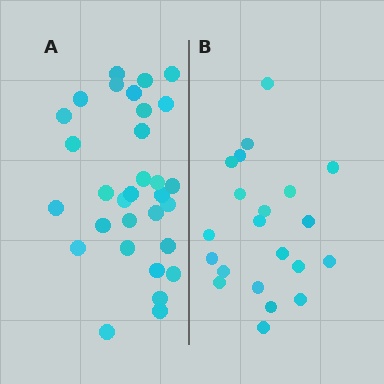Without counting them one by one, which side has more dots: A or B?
Region A (the left region) has more dots.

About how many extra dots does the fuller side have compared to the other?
Region A has roughly 10 or so more dots than region B.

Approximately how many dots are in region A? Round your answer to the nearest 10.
About 30 dots. (The exact count is 31, which rounds to 30.)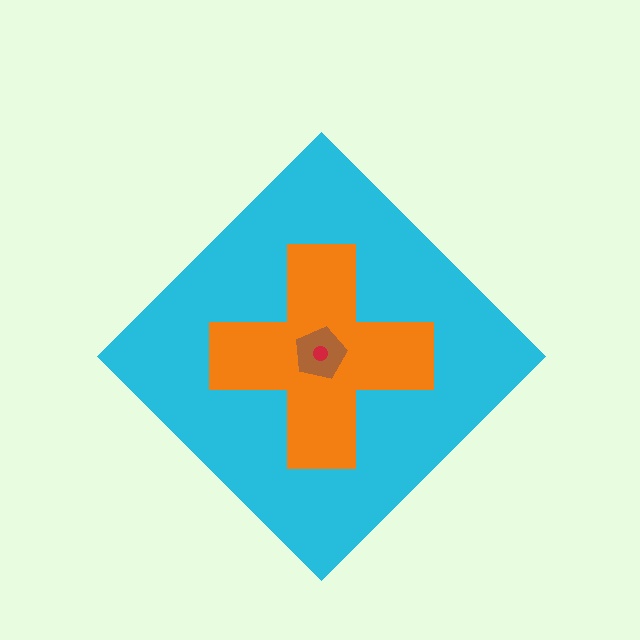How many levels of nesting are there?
4.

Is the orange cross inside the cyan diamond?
Yes.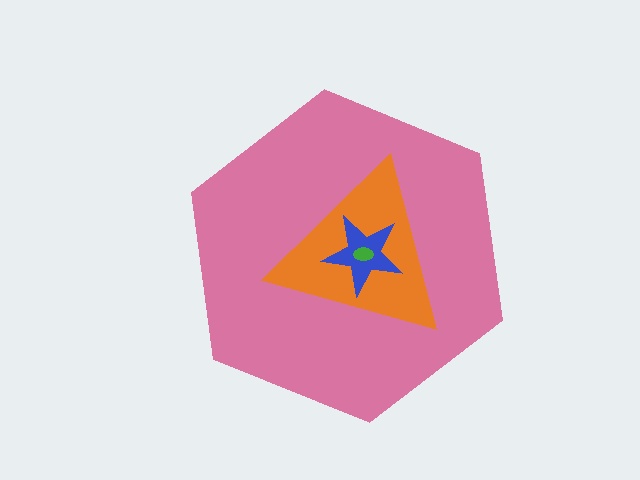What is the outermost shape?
The pink hexagon.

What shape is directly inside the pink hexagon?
The orange triangle.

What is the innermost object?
The green ellipse.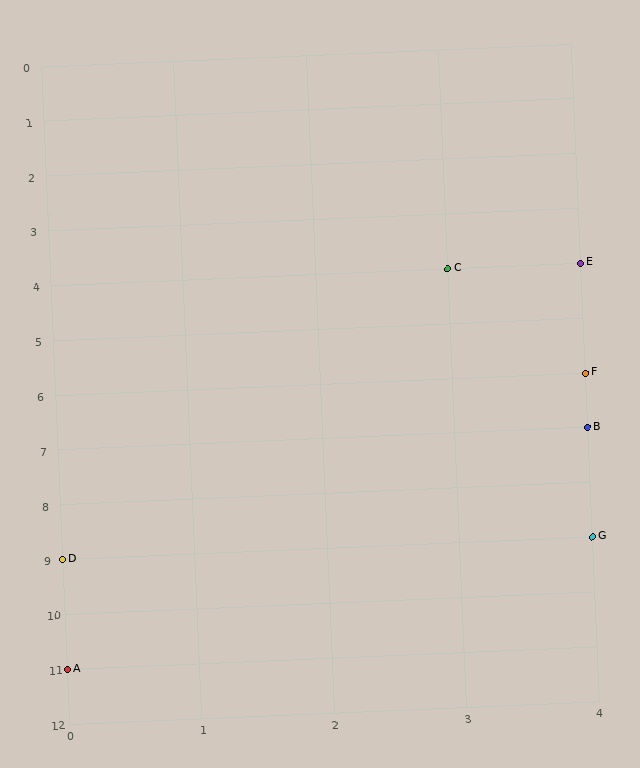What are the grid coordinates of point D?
Point D is at grid coordinates (0, 9).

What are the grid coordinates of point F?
Point F is at grid coordinates (4, 6).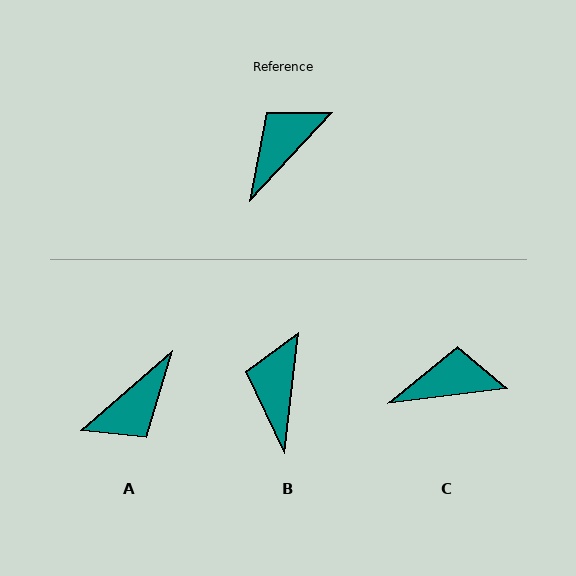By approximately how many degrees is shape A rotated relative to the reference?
Approximately 174 degrees counter-clockwise.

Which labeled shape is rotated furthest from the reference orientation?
A, about 174 degrees away.